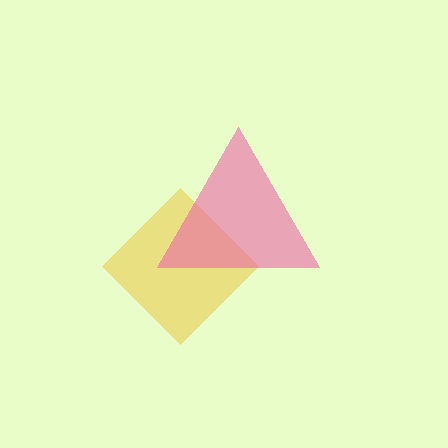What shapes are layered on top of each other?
The layered shapes are: a yellow diamond, a pink triangle.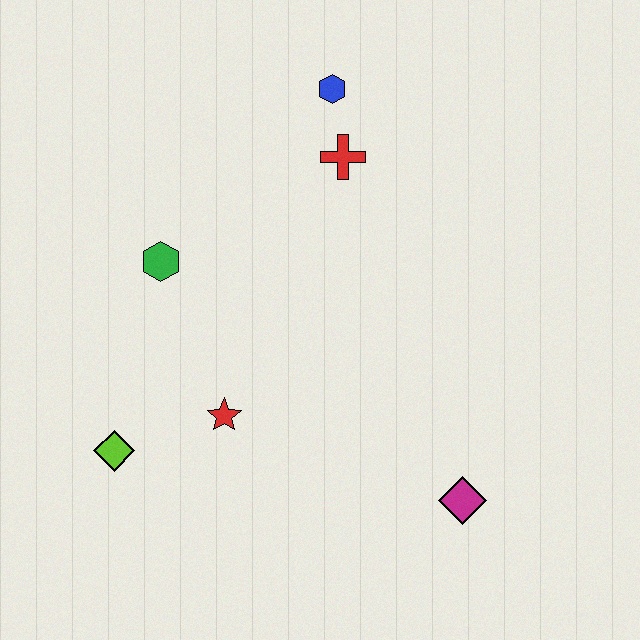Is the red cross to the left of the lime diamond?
No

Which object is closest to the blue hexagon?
The red cross is closest to the blue hexagon.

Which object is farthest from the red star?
The blue hexagon is farthest from the red star.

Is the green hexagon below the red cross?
Yes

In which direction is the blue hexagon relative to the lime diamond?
The blue hexagon is above the lime diamond.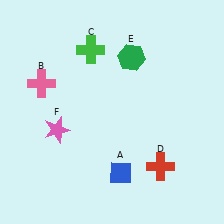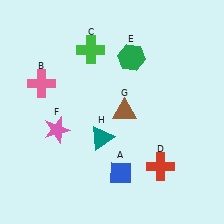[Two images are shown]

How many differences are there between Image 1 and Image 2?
There are 2 differences between the two images.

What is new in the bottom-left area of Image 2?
A teal triangle (H) was added in the bottom-left area of Image 2.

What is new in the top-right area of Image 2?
A brown triangle (G) was added in the top-right area of Image 2.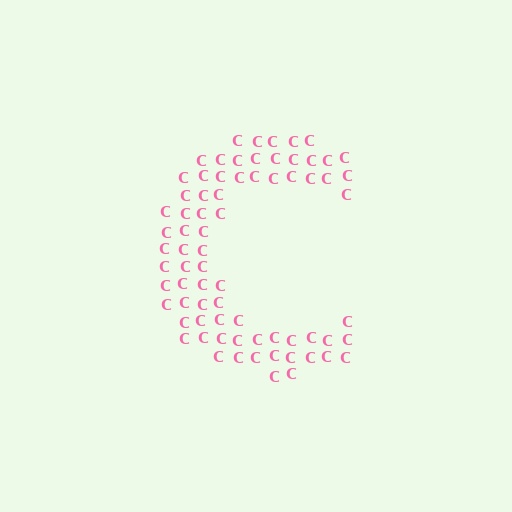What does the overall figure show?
The overall figure shows the letter C.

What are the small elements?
The small elements are letter C's.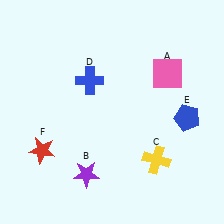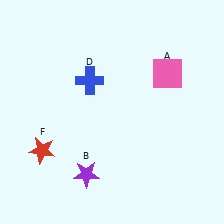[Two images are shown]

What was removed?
The blue pentagon (E), the yellow cross (C) were removed in Image 2.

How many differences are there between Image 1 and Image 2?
There are 2 differences between the two images.